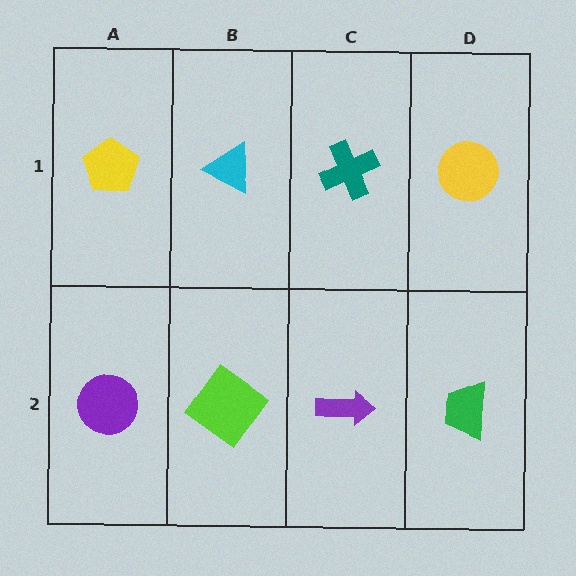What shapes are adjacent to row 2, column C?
A teal cross (row 1, column C), a lime diamond (row 2, column B), a green trapezoid (row 2, column D).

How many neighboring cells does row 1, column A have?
2.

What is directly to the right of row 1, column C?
A yellow circle.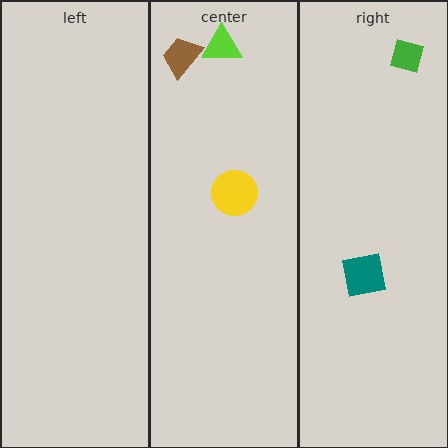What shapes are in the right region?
The teal square, the green square.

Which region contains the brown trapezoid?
The center region.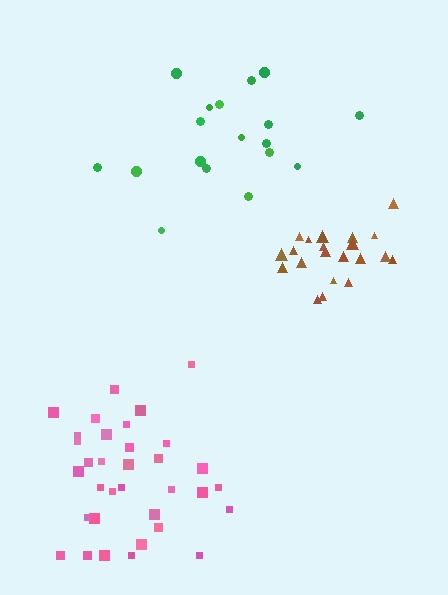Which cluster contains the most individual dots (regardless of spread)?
Pink (34).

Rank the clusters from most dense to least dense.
brown, pink, green.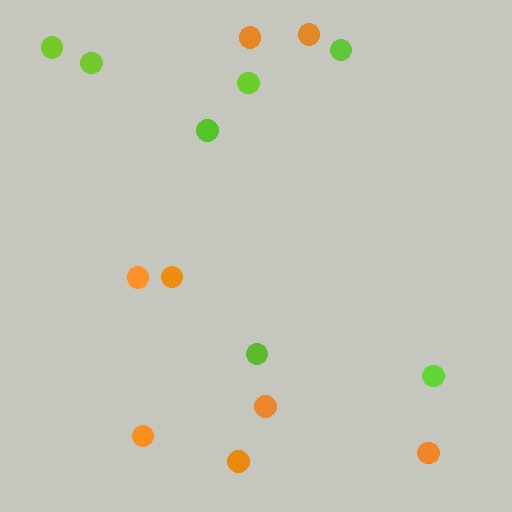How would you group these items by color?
There are 2 groups: one group of lime circles (7) and one group of orange circles (8).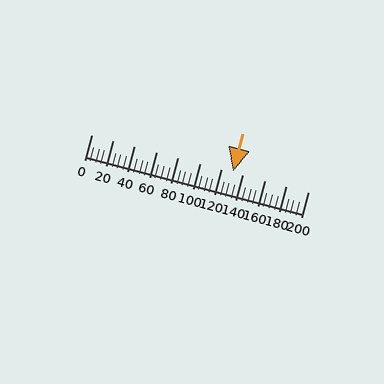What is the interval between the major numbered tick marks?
The major tick marks are spaced 20 units apart.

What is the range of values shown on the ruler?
The ruler shows values from 0 to 200.